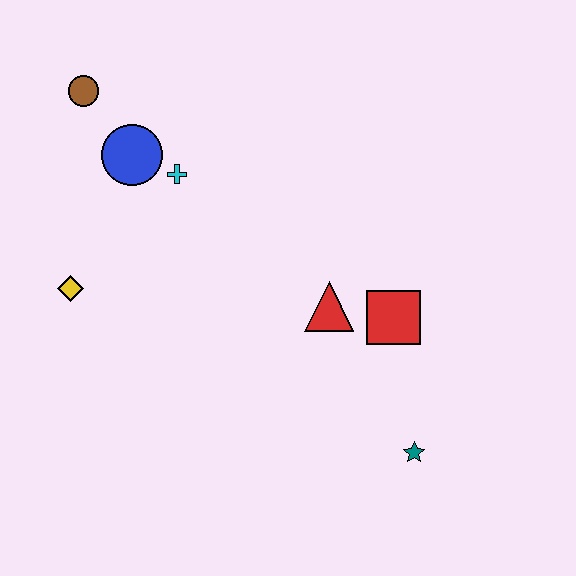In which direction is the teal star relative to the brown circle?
The teal star is below the brown circle.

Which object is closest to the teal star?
The red square is closest to the teal star.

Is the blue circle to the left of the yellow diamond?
No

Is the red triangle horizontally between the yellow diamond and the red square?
Yes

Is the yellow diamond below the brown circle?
Yes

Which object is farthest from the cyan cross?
The teal star is farthest from the cyan cross.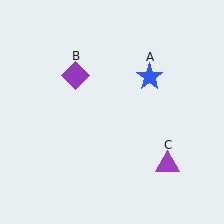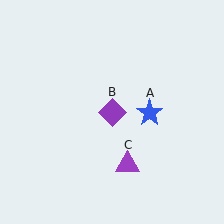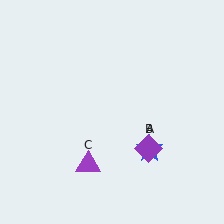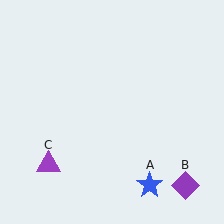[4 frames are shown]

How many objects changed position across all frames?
3 objects changed position: blue star (object A), purple diamond (object B), purple triangle (object C).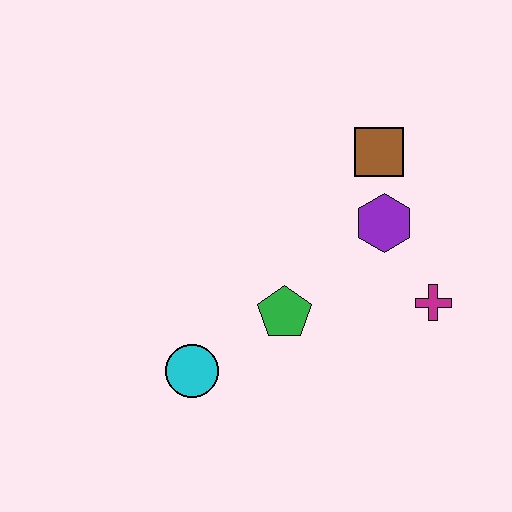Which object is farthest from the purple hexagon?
The cyan circle is farthest from the purple hexagon.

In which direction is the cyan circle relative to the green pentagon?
The cyan circle is to the left of the green pentagon.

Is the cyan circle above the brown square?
No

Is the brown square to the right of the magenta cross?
No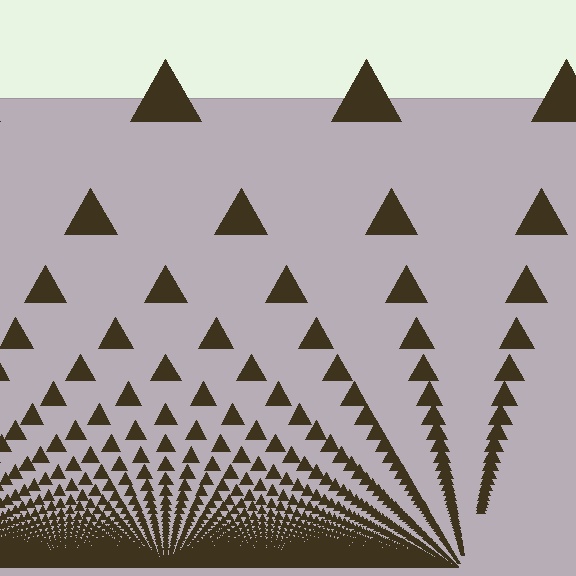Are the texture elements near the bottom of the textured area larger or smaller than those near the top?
Smaller. The gradient is inverted — elements near the bottom are smaller and denser.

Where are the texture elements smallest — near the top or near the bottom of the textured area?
Near the bottom.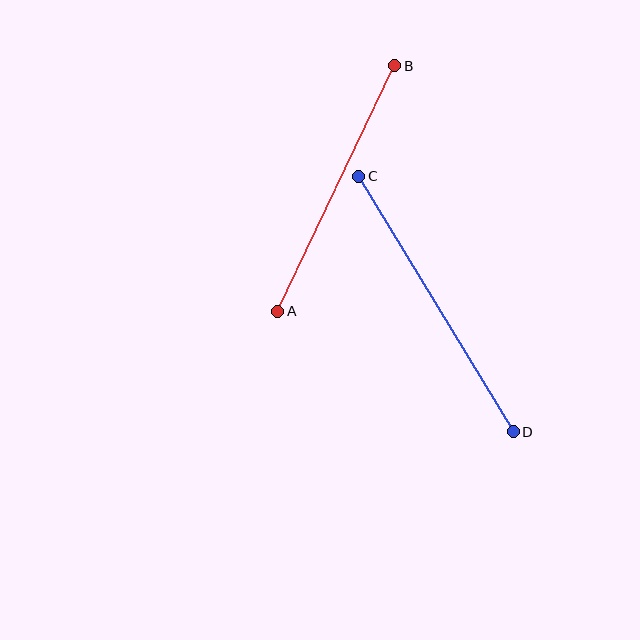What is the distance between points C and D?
The distance is approximately 299 pixels.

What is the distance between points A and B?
The distance is approximately 272 pixels.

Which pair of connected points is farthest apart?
Points C and D are farthest apart.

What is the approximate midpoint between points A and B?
The midpoint is at approximately (336, 188) pixels.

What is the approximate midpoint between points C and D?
The midpoint is at approximately (436, 304) pixels.